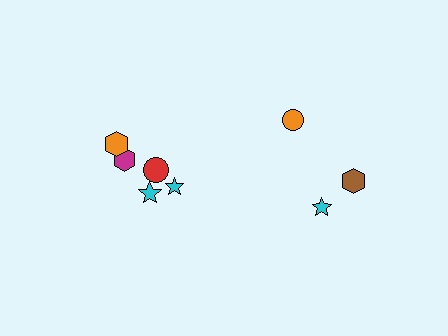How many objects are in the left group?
There are 5 objects.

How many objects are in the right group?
There are 3 objects.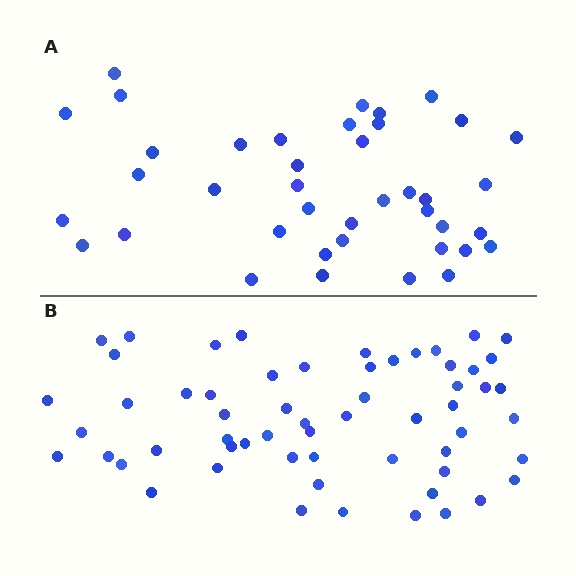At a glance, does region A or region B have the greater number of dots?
Region B (the bottom region) has more dots.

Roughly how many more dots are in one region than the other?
Region B has approximately 20 more dots than region A.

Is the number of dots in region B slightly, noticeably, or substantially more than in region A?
Region B has substantially more. The ratio is roughly 1.5 to 1.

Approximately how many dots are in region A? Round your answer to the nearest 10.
About 40 dots.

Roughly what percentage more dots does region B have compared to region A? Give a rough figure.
About 50% more.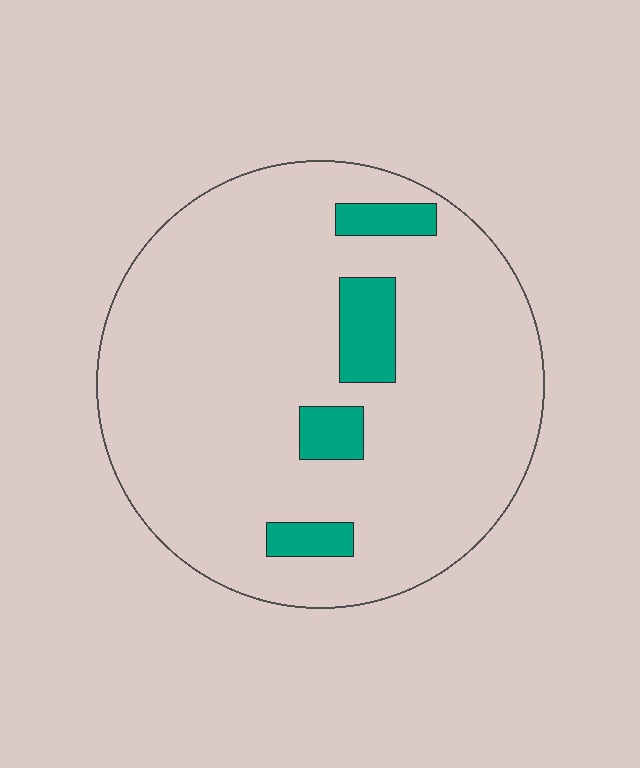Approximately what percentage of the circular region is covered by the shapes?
Approximately 10%.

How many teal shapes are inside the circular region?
4.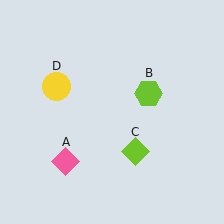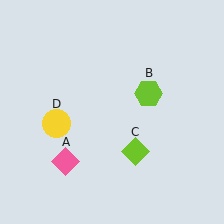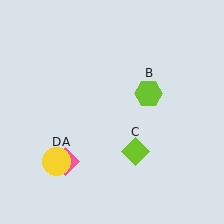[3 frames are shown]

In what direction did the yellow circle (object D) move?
The yellow circle (object D) moved down.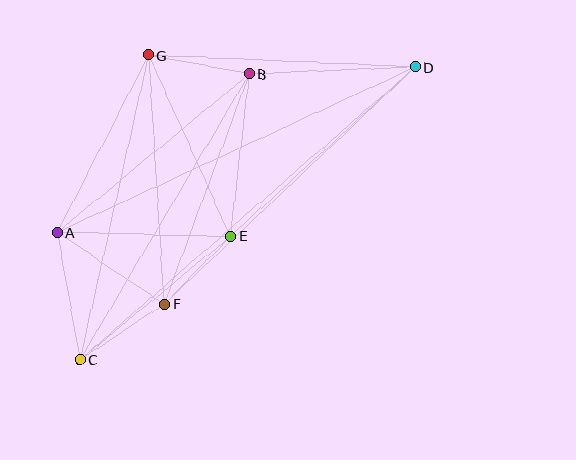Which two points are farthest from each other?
Points C and D are farthest from each other.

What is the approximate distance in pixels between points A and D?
The distance between A and D is approximately 395 pixels.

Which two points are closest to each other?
Points E and F are closest to each other.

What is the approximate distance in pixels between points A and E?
The distance between A and E is approximately 174 pixels.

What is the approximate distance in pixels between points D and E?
The distance between D and E is approximately 250 pixels.